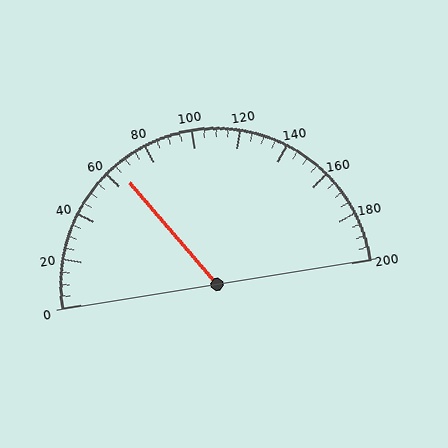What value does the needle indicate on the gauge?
The needle indicates approximately 65.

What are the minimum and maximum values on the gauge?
The gauge ranges from 0 to 200.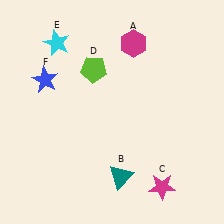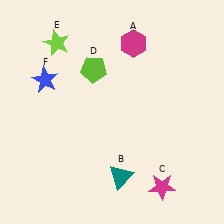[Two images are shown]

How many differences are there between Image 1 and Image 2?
There is 1 difference between the two images.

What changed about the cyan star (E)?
In Image 1, E is cyan. In Image 2, it changed to lime.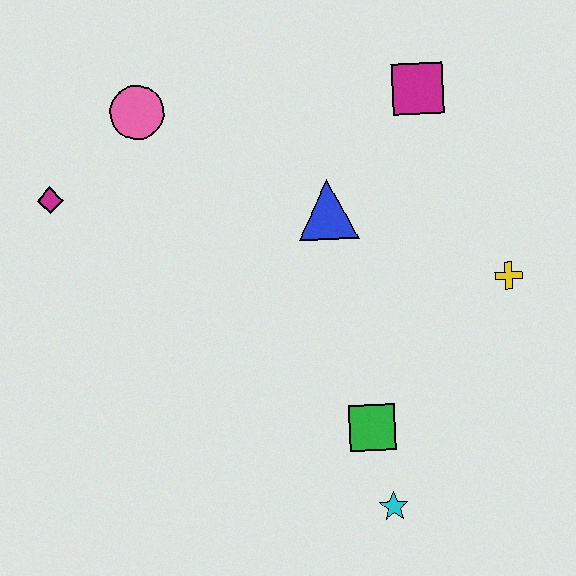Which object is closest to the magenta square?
The blue triangle is closest to the magenta square.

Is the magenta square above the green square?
Yes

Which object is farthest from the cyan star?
The pink circle is farthest from the cyan star.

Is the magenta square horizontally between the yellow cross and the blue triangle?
Yes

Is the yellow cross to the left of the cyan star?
No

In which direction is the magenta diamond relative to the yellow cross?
The magenta diamond is to the left of the yellow cross.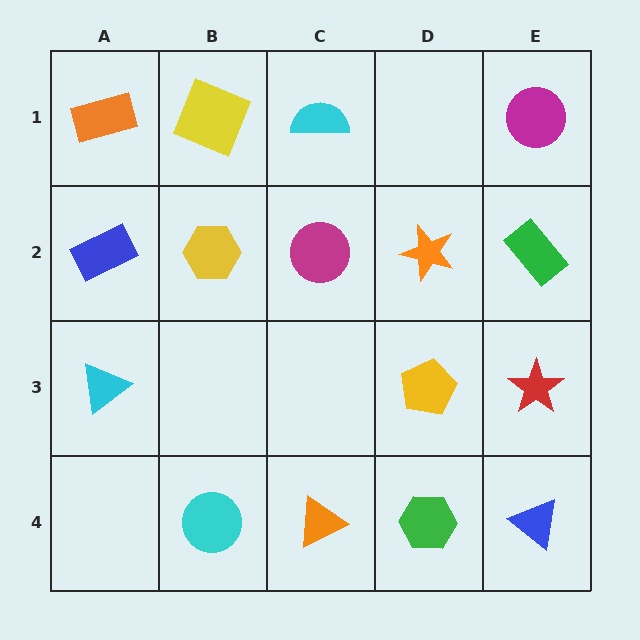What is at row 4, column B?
A cyan circle.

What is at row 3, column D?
A yellow pentagon.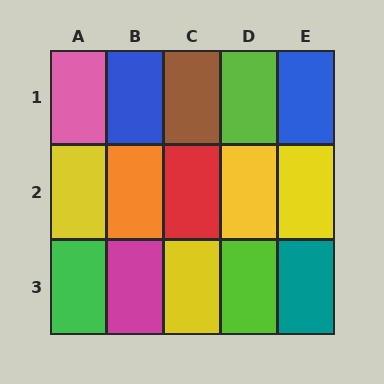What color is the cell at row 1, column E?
Blue.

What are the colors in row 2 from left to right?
Yellow, orange, red, yellow, yellow.